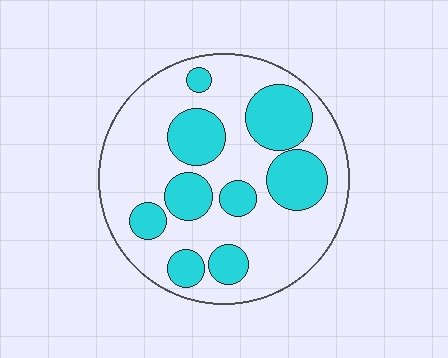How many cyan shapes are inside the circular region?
9.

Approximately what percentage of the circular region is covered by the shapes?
Approximately 35%.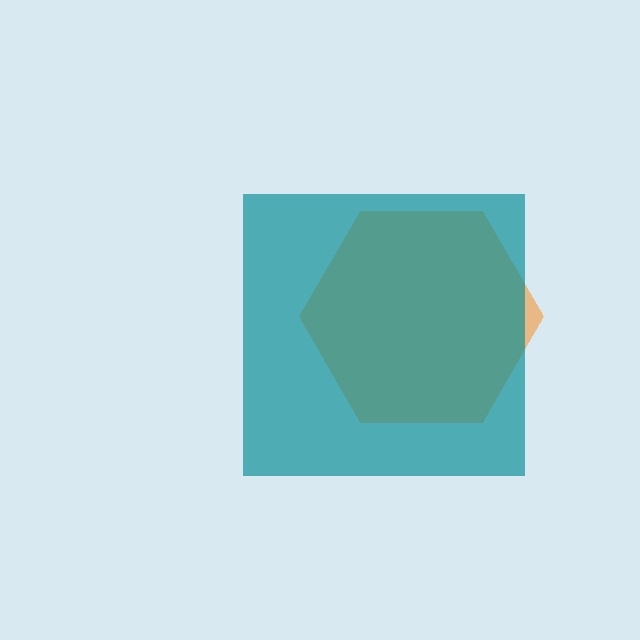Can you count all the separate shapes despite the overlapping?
Yes, there are 2 separate shapes.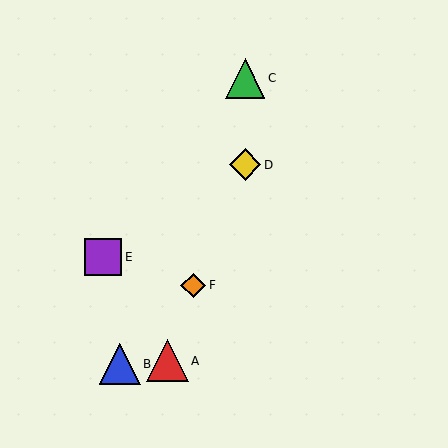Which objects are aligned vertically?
Objects C, D are aligned vertically.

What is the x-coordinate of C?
Object C is at x≈245.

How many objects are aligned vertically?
2 objects (C, D) are aligned vertically.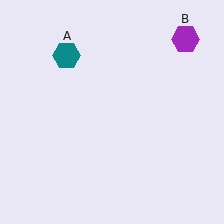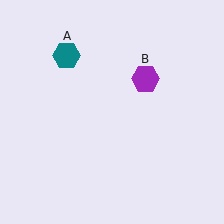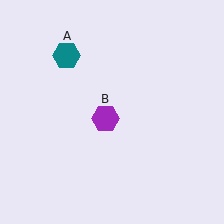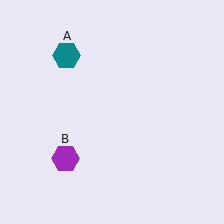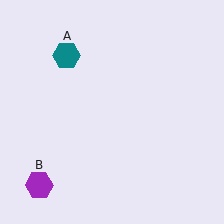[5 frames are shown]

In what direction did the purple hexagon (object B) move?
The purple hexagon (object B) moved down and to the left.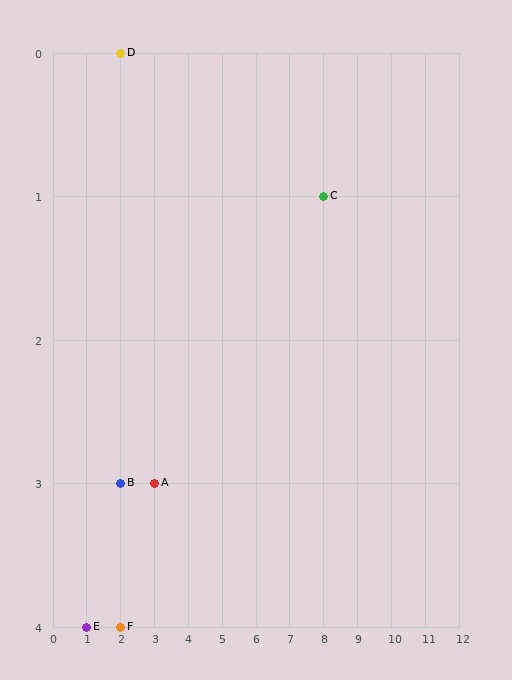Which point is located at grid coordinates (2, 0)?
Point D is at (2, 0).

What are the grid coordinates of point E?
Point E is at grid coordinates (1, 4).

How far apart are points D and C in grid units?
Points D and C are 6 columns and 1 row apart (about 6.1 grid units diagonally).